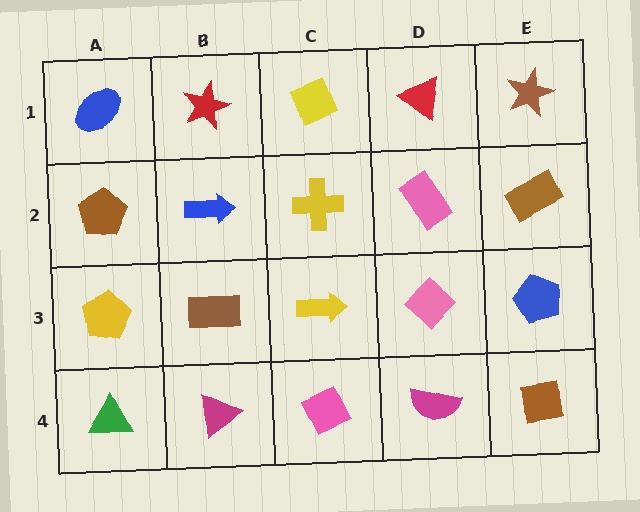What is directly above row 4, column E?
A blue pentagon.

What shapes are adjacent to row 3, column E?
A brown rectangle (row 2, column E), a brown square (row 4, column E), a pink diamond (row 3, column D).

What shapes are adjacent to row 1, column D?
A pink rectangle (row 2, column D), a yellow diamond (row 1, column C), a brown star (row 1, column E).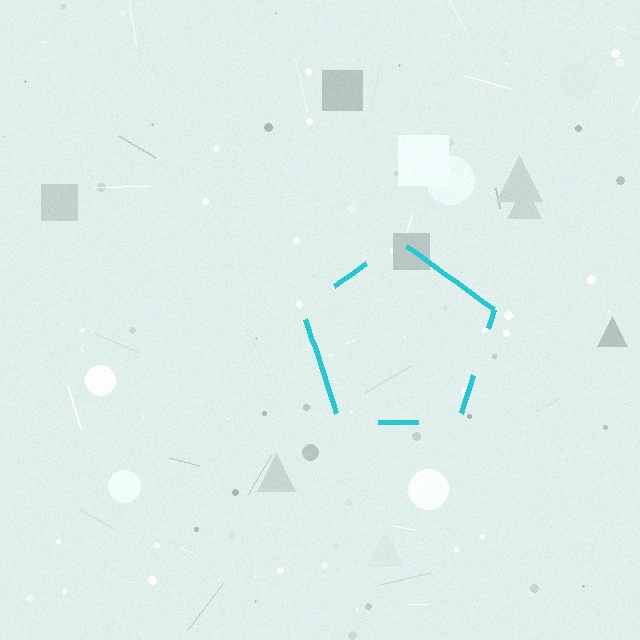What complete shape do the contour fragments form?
The contour fragments form a pentagon.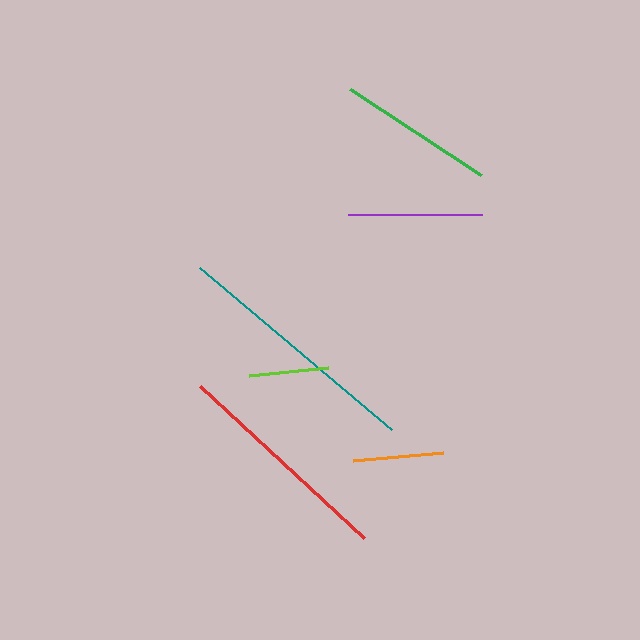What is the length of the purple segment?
The purple segment is approximately 133 pixels long.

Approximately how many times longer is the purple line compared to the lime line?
The purple line is approximately 1.7 times the length of the lime line.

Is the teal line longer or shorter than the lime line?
The teal line is longer than the lime line.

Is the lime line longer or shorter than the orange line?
The orange line is longer than the lime line.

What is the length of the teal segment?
The teal segment is approximately 251 pixels long.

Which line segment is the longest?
The teal line is the longest at approximately 251 pixels.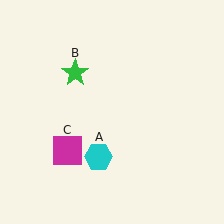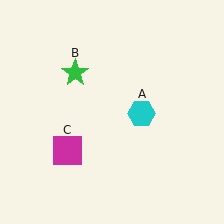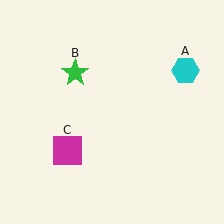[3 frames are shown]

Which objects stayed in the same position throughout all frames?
Green star (object B) and magenta square (object C) remained stationary.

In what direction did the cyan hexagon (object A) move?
The cyan hexagon (object A) moved up and to the right.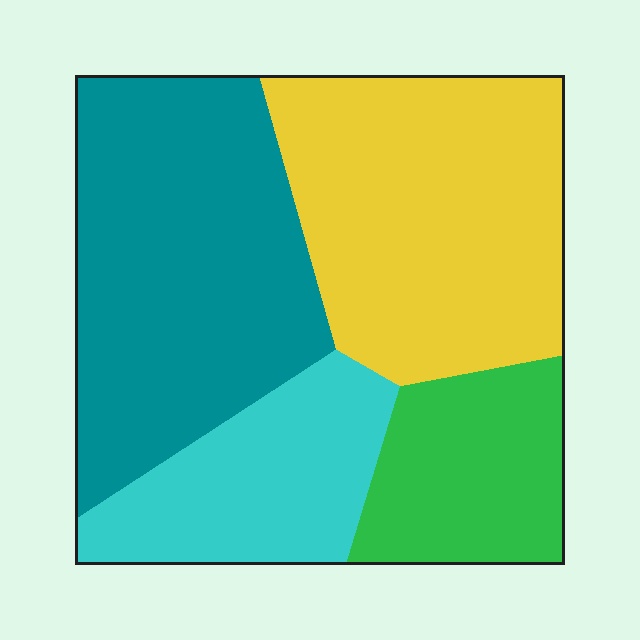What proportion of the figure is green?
Green takes up less than a sixth of the figure.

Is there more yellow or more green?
Yellow.